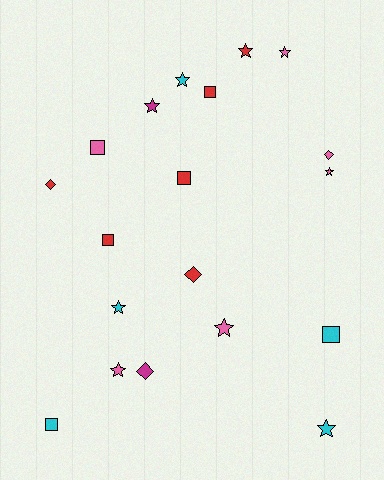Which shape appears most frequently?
Star, with 9 objects.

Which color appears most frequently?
Red, with 6 objects.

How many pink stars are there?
There are 4 pink stars.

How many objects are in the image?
There are 19 objects.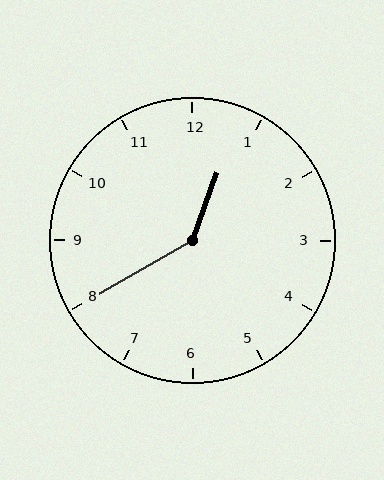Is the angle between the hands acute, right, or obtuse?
It is obtuse.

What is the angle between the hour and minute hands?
Approximately 140 degrees.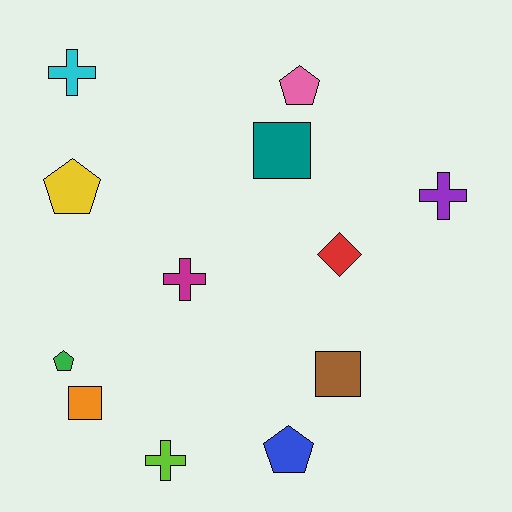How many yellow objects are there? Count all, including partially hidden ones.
There is 1 yellow object.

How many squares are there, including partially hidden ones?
There are 3 squares.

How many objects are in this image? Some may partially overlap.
There are 12 objects.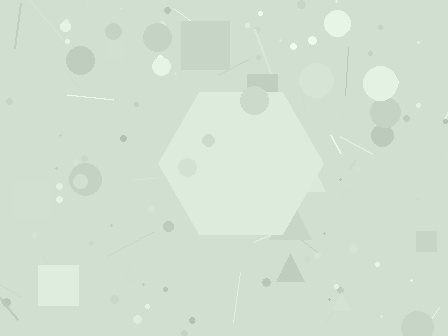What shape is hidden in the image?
A hexagon is hidden in the image.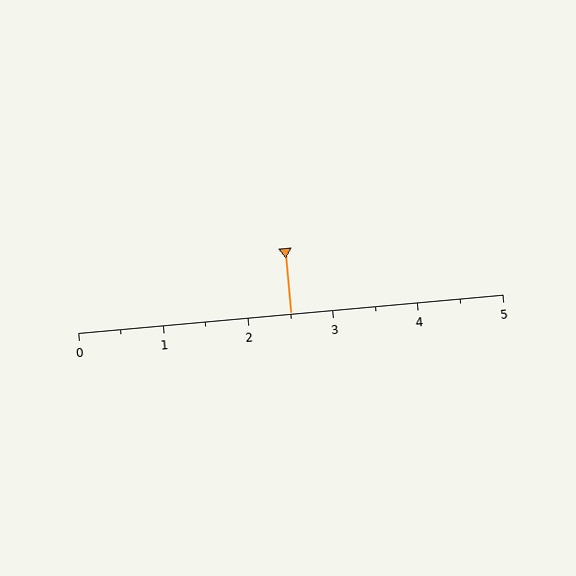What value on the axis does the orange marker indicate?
The marker indicates approximately 2.5.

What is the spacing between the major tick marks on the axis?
The major ticks are spaced 1 apart.